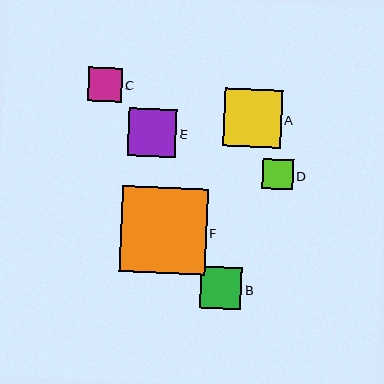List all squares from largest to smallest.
From largest to smallest: F, A, E, B, C, D.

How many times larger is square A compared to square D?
Square A is approximately 1.9 times the size of square D.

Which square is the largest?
Square F is the largest with a size of approximately 86 pixels.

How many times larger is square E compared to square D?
Square E is approximately 1.6 times the size of square D.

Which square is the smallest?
Square D is the smallest with a size of approximately 31 pixels.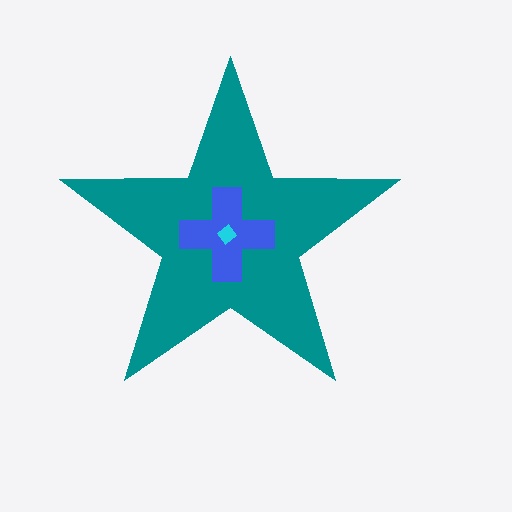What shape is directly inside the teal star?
The blue cross.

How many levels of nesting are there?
3.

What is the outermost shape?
The teal star.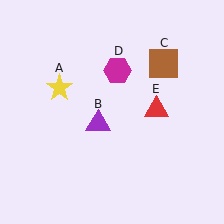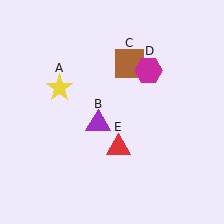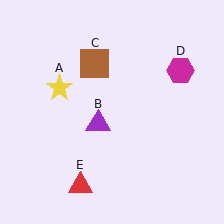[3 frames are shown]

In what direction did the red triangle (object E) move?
The red triangle (object E) moved down and to the left.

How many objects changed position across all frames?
3 objects changed position: brown square (object C), magenta hexagon (object D), red triangle (object E).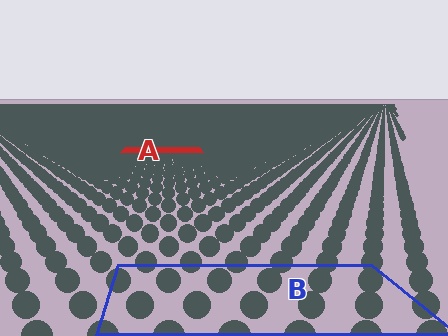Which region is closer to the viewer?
Region B is closer. The texture elements there are larger and more spread out.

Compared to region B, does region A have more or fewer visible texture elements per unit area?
Region A has more texture elements per unit area — they are packed more densely because it is farther away.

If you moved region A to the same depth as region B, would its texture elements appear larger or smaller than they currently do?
They would appear larger. At a closer depth, the same texture elements are projected at a bigger on-screen size.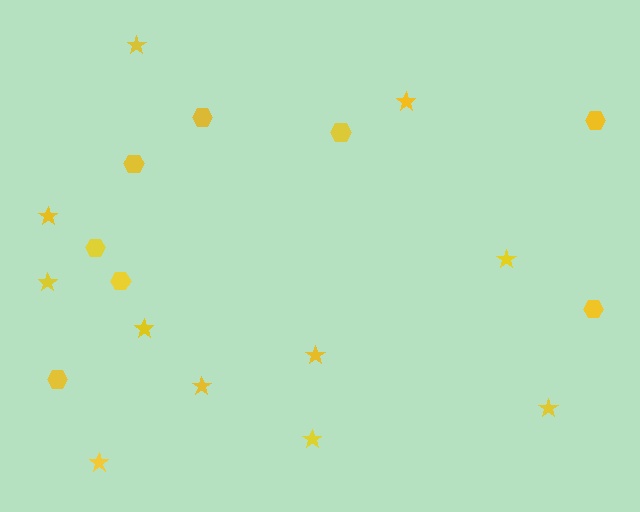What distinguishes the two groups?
There are 2 groups: one group of stars (11) and one group of hexagons (8).